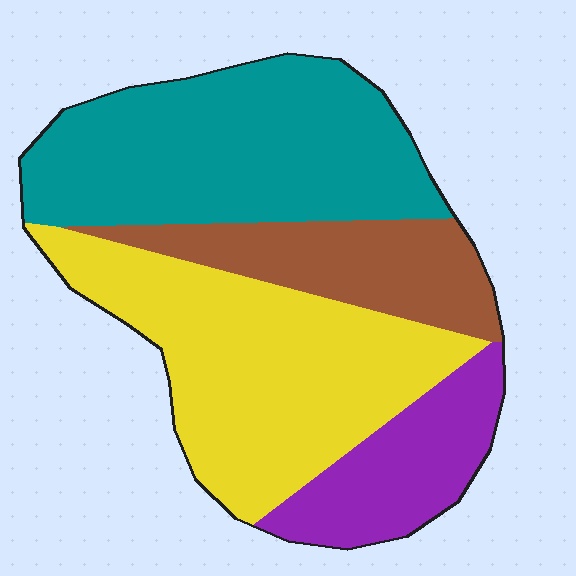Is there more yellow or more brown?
Yellow.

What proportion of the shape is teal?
Teal takes up about one third (1/3) of the shape.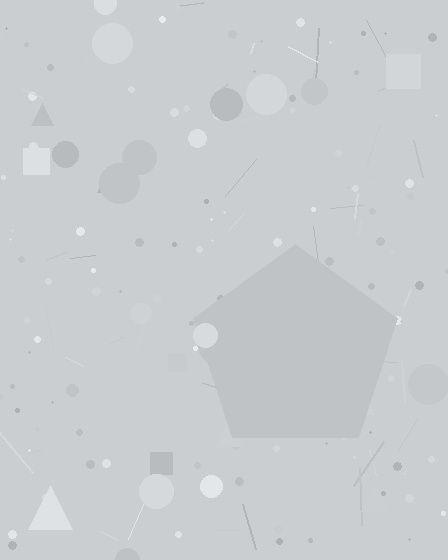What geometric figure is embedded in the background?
A pentagon is embedded in the background.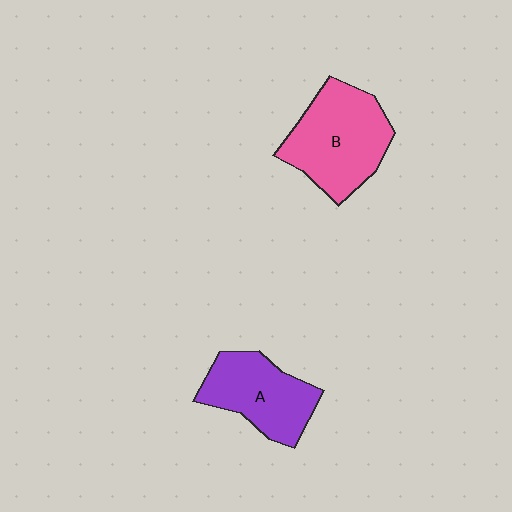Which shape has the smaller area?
Shape A (purple).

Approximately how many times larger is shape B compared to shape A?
Approximately 1.2 times.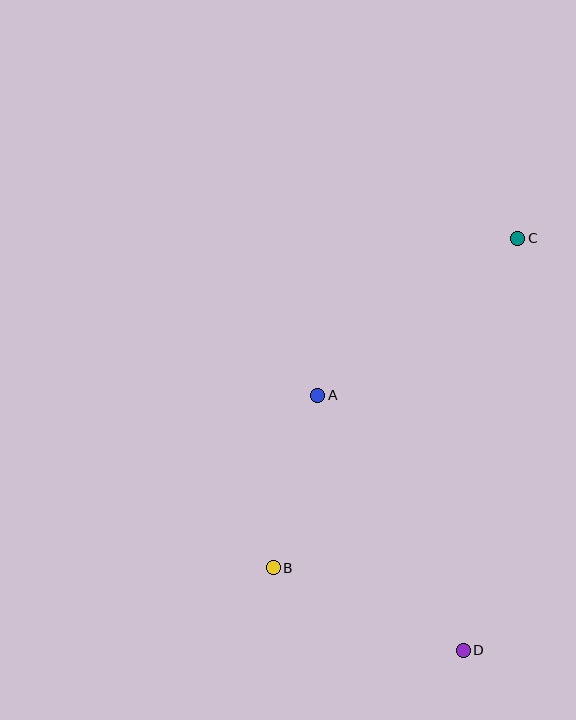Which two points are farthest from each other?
Points C and D are farthest from each other.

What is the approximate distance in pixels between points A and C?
The distance between A and C is approximately 254 pixels.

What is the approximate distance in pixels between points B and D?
The distance between B and D is approximately 207 pixels.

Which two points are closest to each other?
Points A and B are closest to each other.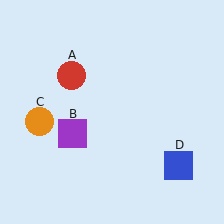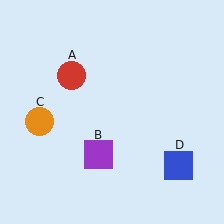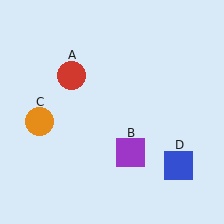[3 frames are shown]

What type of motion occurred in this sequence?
The purple square (object B) rotated counterclockwise around the center of the scene.